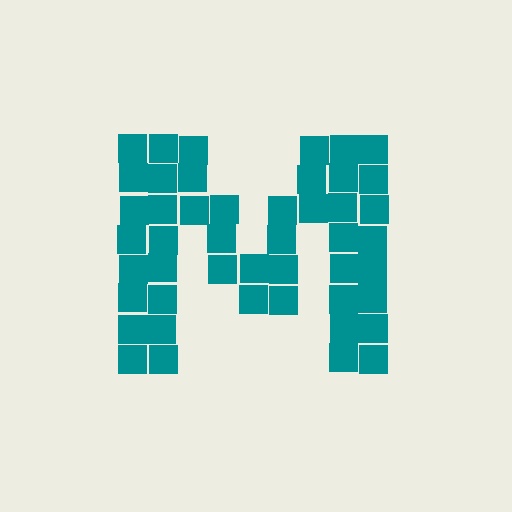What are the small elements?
The small elements are squares.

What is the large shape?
The large shape is the letter M.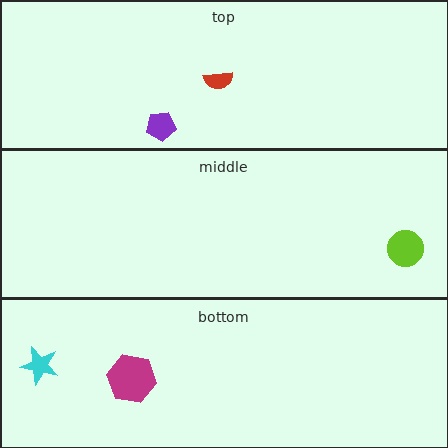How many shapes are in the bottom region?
2.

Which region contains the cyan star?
The bottom region.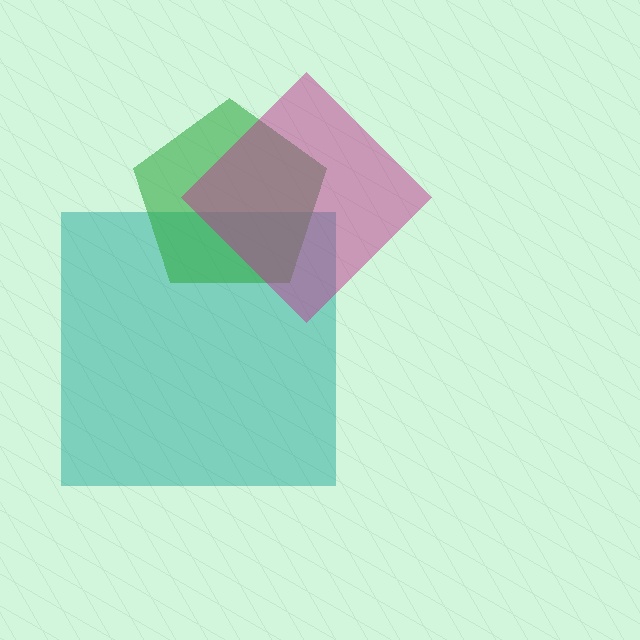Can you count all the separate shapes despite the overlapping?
Yes, there are 3 separate shapes.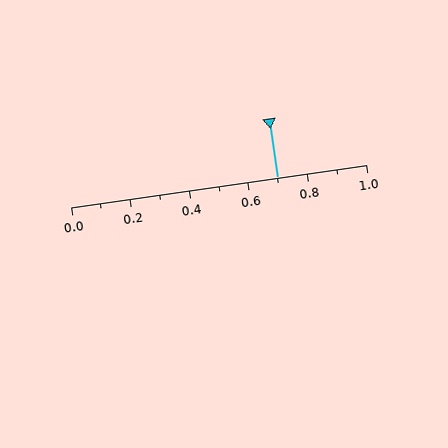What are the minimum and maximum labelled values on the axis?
The axis runs from 0.0 to 1.0.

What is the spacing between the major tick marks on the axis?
The major ticks are spaced 0.2 apart.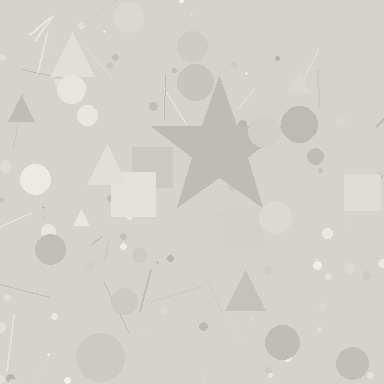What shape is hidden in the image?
A star is hidden in the image.